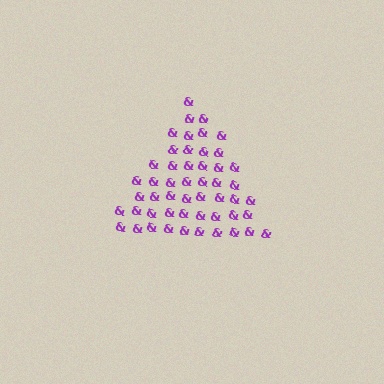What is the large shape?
The large shape is a triangle.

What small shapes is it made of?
It is made of small ampersands.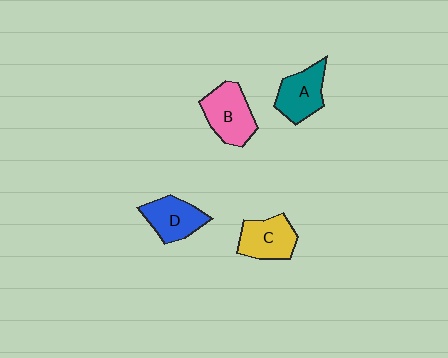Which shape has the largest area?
Shape B (pink).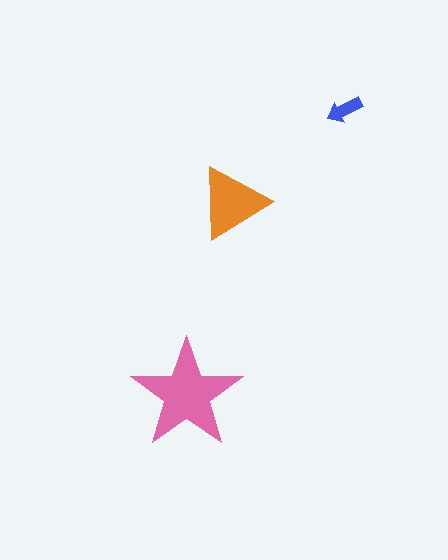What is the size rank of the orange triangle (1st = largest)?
2nd.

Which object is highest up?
The blue arrow is topmost.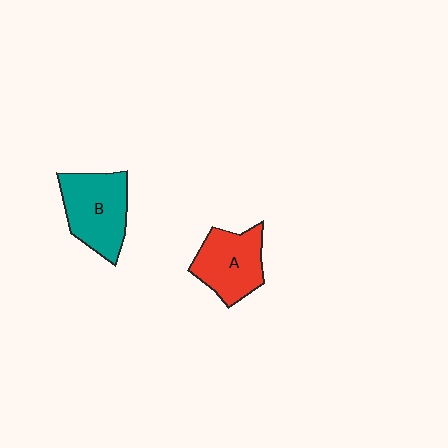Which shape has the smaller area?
Shape A (red).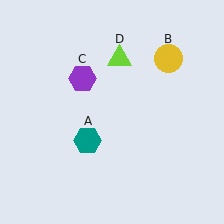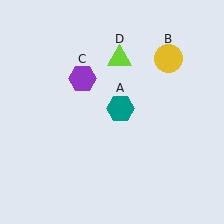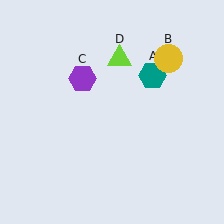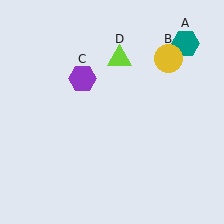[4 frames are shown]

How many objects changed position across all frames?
1 object changed position: teal hexagon (object A).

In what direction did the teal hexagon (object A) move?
The teal hexagon (object A) moved up and to the right.